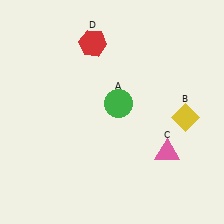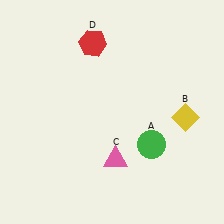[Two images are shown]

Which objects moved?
The objects that moved are: the green circle (A), the pink triangle (C).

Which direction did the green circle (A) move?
The green circle (A) moved down.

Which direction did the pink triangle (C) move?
The pink triangle (C) moved left.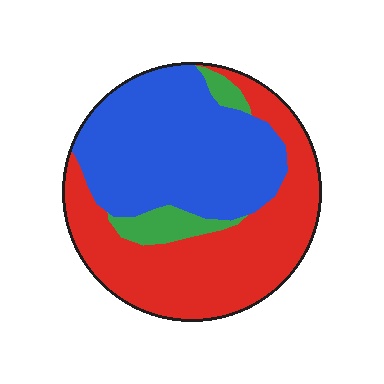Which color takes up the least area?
Green, at roughly 10%.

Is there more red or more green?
Red.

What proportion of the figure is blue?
Blue covers about 45% of the figure.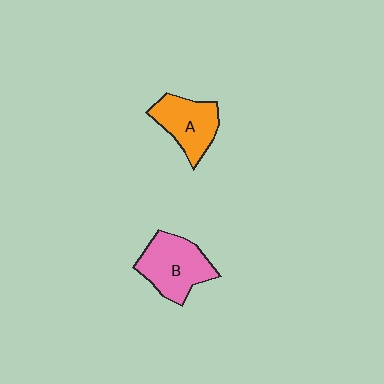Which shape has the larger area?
Shape B (pink).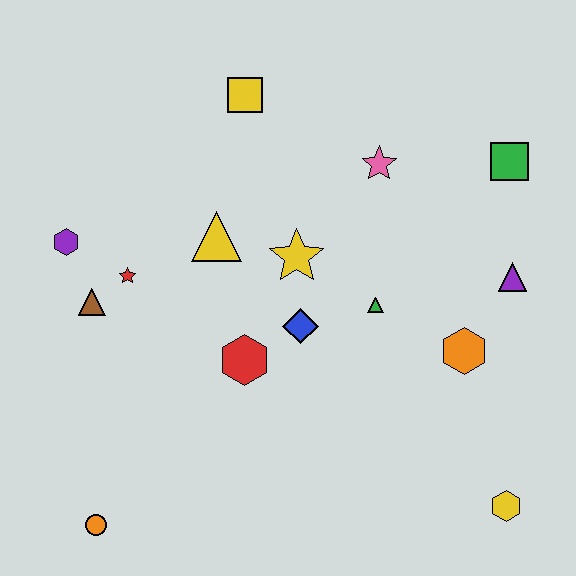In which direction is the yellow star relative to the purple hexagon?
The yellow star is to the right of the purple hexagon.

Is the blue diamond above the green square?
No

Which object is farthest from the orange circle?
The green square is farthest from the orange circle.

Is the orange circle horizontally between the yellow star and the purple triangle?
No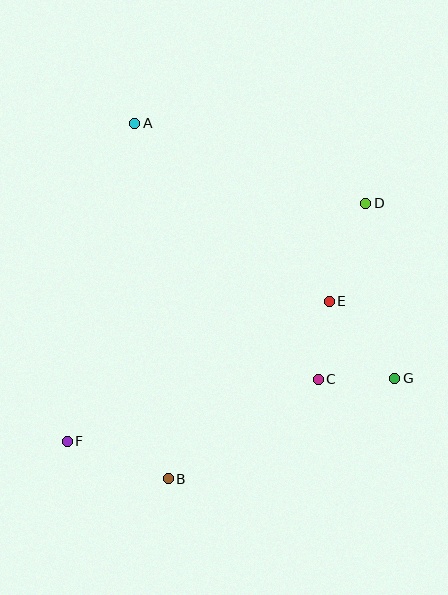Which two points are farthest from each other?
Points D and F are farthest from each other.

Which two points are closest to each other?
Points C and G are closest to each other.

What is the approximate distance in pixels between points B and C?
The distance between B and C is approximately 180 pixels.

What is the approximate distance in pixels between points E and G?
The distance between E and G is approximately 101 pixels.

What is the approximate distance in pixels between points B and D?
The distance between B and D is approximately 339 pixels.